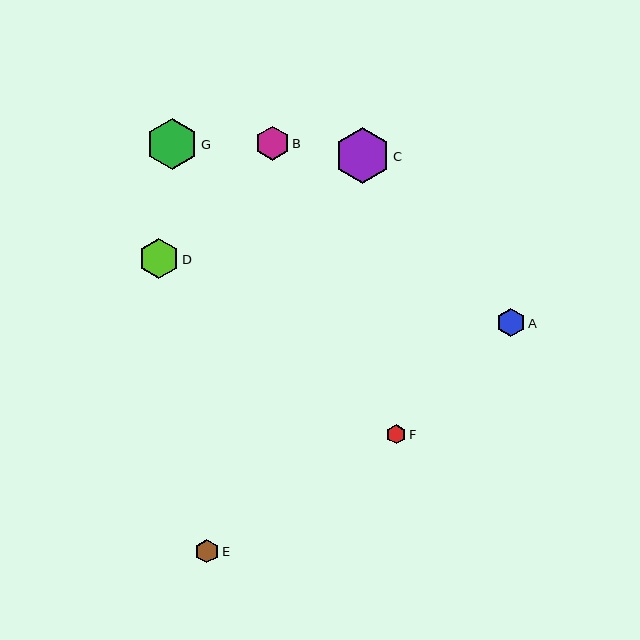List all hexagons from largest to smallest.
From largest to smallest: C, G, D, B, A, E, F.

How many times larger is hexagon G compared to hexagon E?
Hexagon G is approximately 2.2 times the size of hexagon E.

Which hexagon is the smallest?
Hexagon F is the smallest with a size of approximately 19 pixels.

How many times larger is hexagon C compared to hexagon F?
Hexagon C is approximately 2.9 times the size of hexagon F.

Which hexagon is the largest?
Hexagon C is the largest with a size of approximately 56 pixels.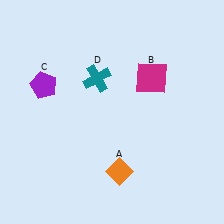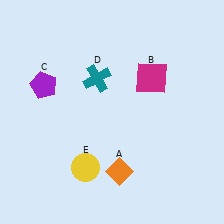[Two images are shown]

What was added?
A yellow circle (E) was added in Image 2.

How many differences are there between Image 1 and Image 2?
There is 1 difference between the two images.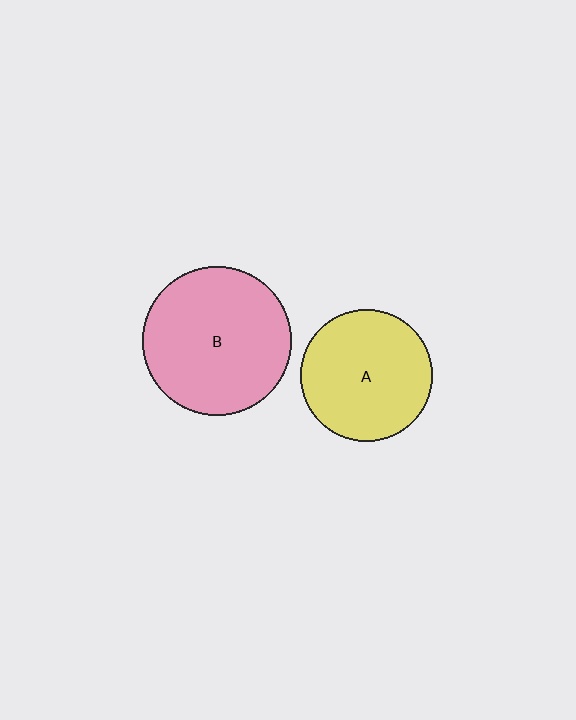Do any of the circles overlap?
No, none of the circles overlap.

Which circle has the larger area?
Circle B (pink).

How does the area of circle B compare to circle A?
Approximately 1.3 times.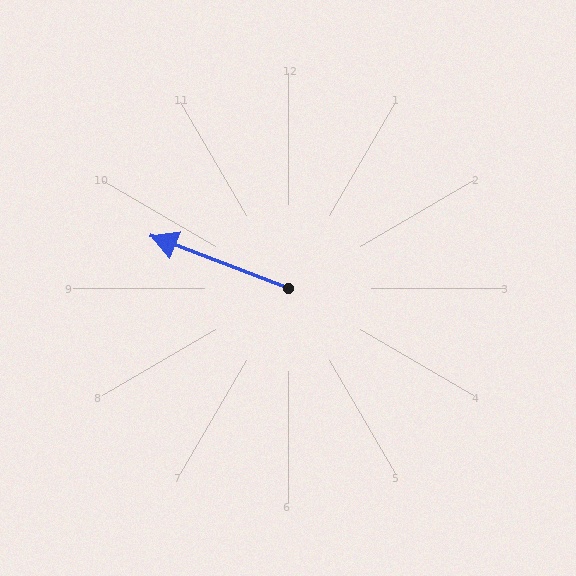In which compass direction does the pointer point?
West.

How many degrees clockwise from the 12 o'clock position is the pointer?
Approximately 291 degrees.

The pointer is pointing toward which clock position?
Roughly 10 o'clock.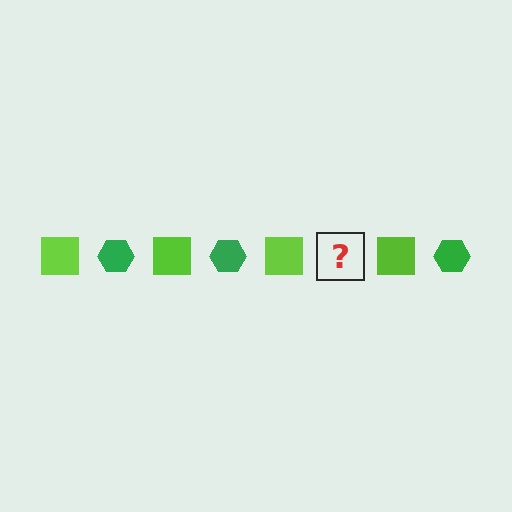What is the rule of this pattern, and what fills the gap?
The rule is that the pattern alternates between lime square and green hexagon. The gap should be filled with a green hexagon.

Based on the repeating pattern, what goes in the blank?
The blank should be a green hexagon.